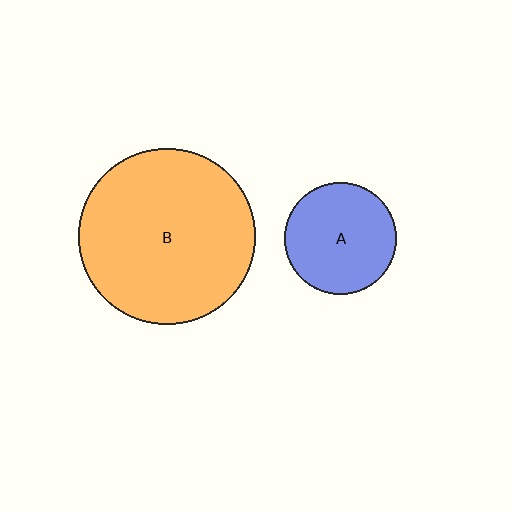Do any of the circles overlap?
No, none of the circles overlap.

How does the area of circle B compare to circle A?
Approximately 2.5 times.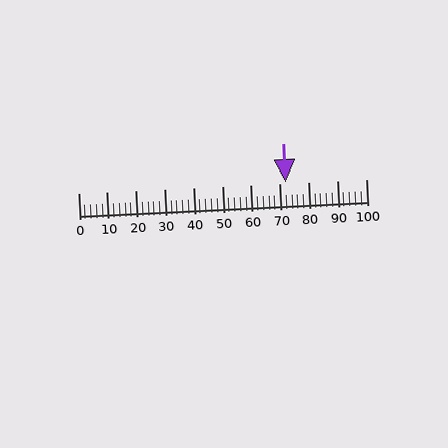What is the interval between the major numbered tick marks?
The major tick marks are spaced 10 units apart.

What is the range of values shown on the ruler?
The ruler shows values from 0 to 100.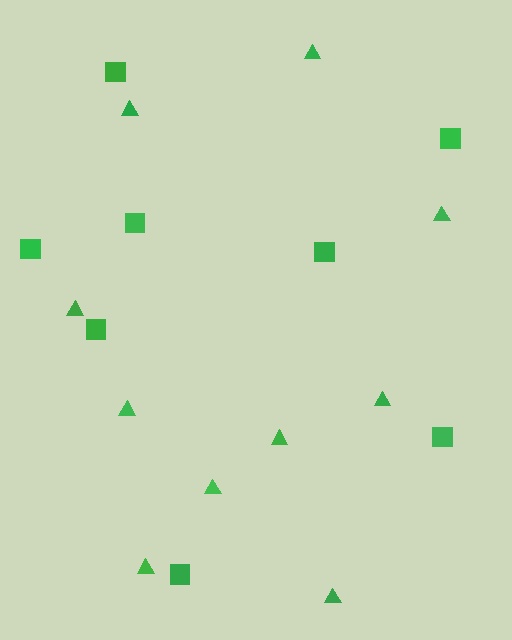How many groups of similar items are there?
There are 2 groups: one group of squares (8) and one group of triangles (10).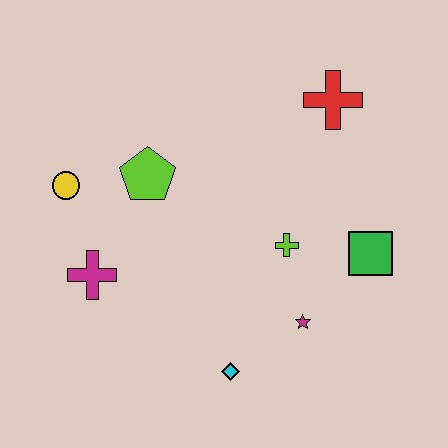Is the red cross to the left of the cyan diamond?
No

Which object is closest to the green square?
The lime cross is closest to the green square.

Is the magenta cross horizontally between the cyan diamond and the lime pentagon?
No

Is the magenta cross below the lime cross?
Yes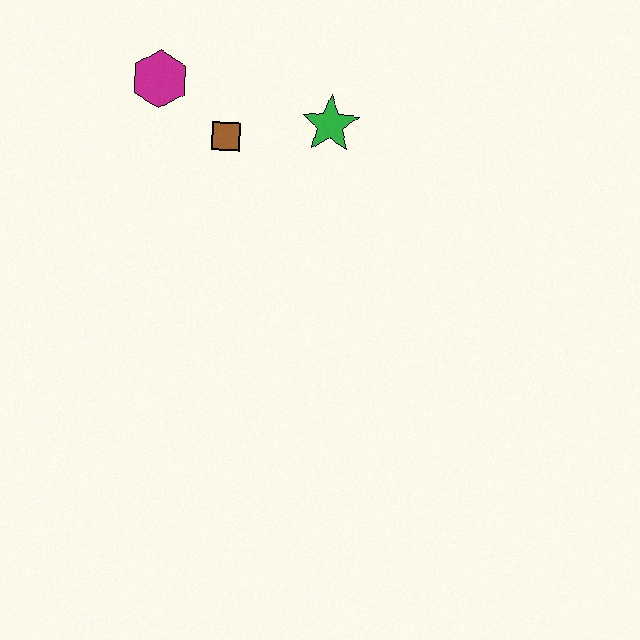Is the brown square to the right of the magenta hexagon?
Yes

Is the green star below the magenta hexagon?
Yes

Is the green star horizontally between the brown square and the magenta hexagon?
No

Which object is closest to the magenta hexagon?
The brown square is closest to the magenta hexagon.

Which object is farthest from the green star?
The magenta hexagon is farthest from the green star.